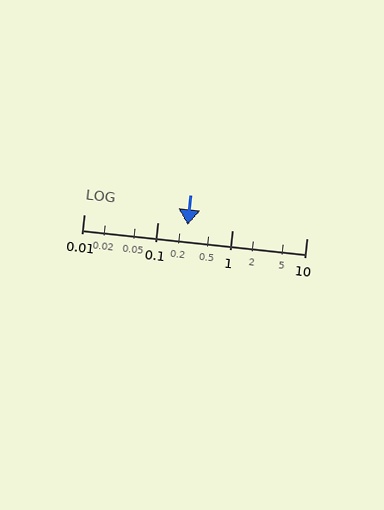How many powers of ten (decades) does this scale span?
The scale spans 3 decades, from 0.01 to 10.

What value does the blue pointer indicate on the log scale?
The pointer indicates approximately 0.25.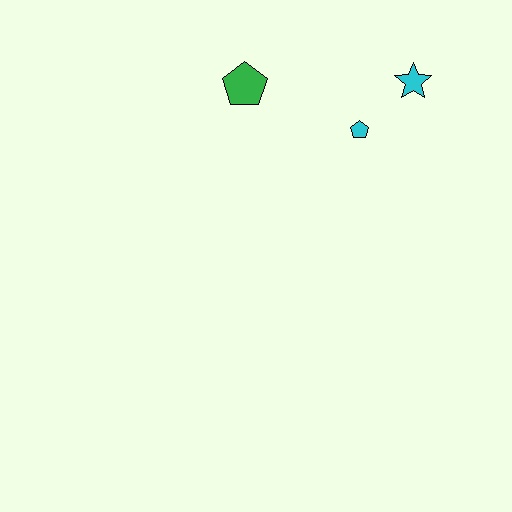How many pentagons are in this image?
There are 2 pentagons.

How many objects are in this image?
There are 3 objects.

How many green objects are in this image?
There is 1 green object.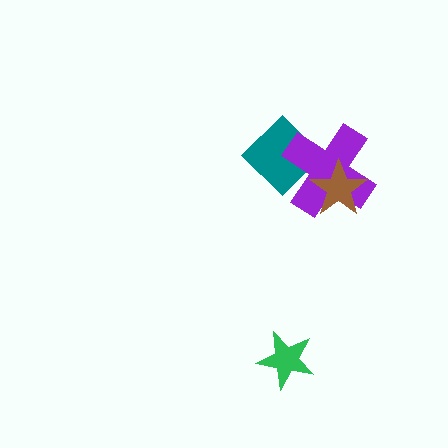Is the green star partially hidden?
No, no other shape covers it.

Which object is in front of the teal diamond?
The purple cross is in front of the teal diamond.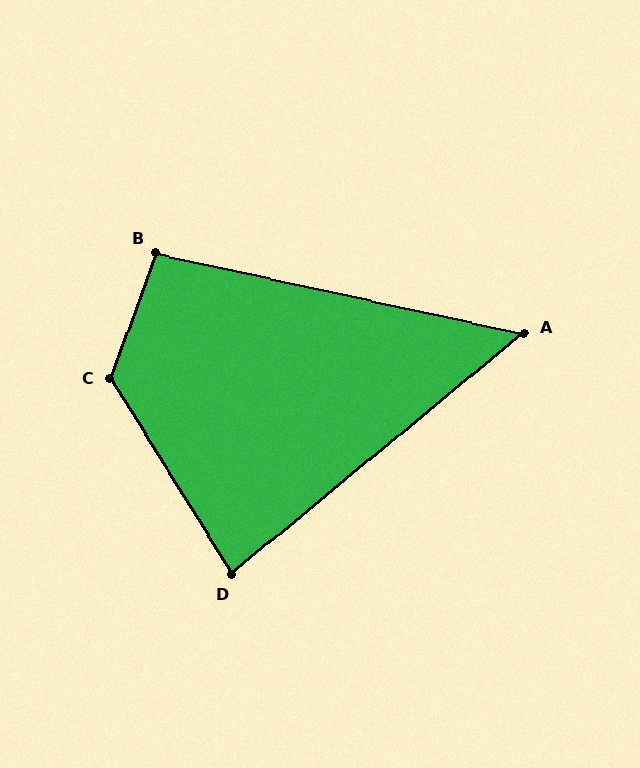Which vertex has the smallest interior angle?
A, at approximately 52 degrees.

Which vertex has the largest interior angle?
C, at approximately 128 degrees.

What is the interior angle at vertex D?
Approximately 82 degrees (acute).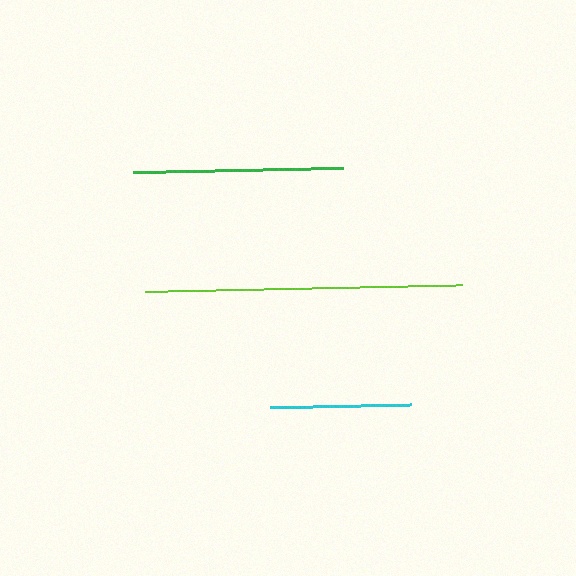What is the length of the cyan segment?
The cyan segment is approximately 142 pixels long.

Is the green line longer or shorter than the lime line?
The lime line is longer than the green line.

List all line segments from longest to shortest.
From longest to shortest: lime, green, cyan.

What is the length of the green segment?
The green segment is approximately 210 pixels long.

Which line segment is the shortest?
The cyan line is the shortest at approximately 142 pixels.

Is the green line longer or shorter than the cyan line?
The green line is longer than the cyan line.